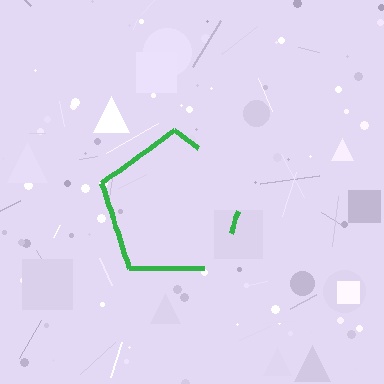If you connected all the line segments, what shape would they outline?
They would outline a pentagon.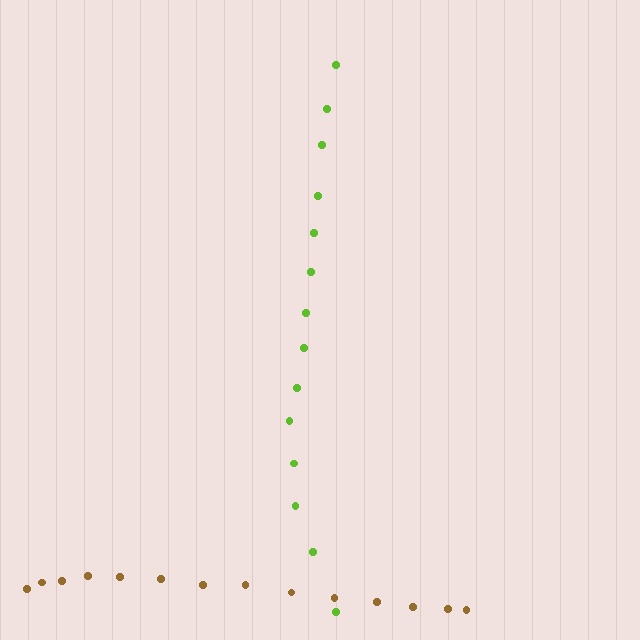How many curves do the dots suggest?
There are 2 distinct paths.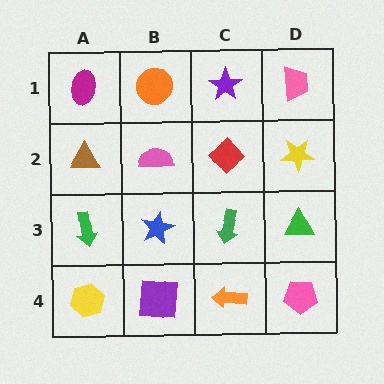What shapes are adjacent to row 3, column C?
A red diamond (row 2, column C), an orange arrow (row 4, column C), a blue star (row 3, column B), a green triangle (row 3, column D).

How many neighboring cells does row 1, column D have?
2.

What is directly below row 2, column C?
A green arrow.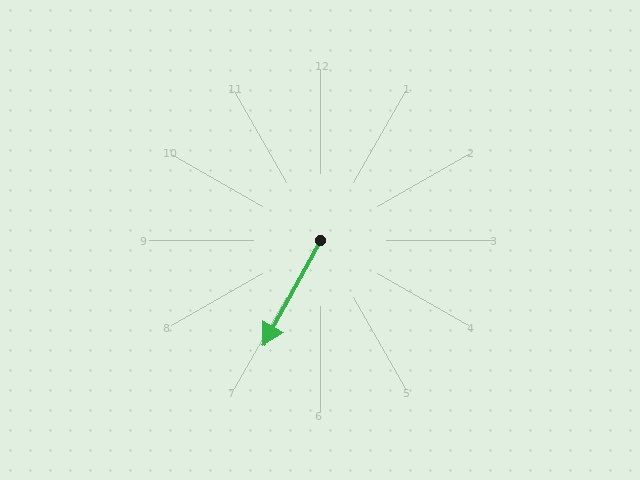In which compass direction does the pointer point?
Southwest.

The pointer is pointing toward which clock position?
Roughly 7 o'clock.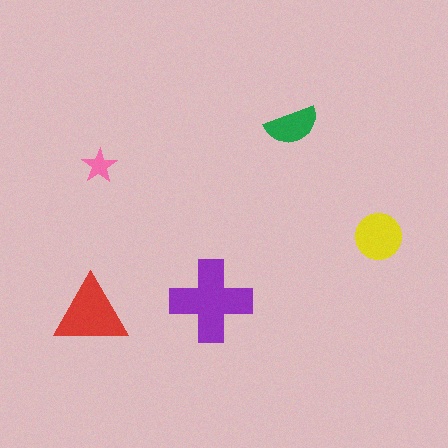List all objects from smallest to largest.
The pink star, the green semicircle, the yellow circle, the red triangle, the purple cross.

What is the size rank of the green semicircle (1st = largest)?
4th.